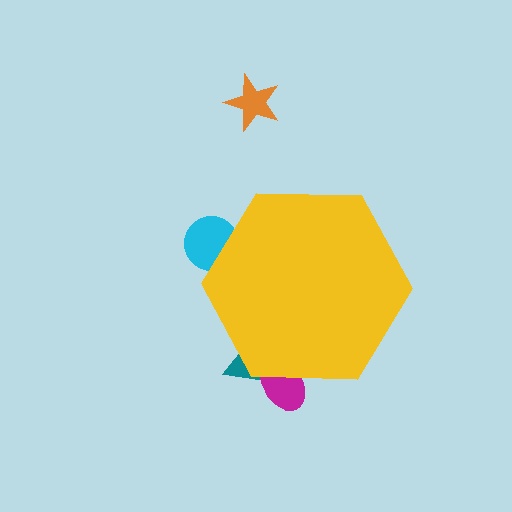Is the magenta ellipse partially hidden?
Yes, the magenta ellipse is partially hidden behind the yellow hexagon.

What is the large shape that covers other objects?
A yellow hexagon.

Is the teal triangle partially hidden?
Yes, the teal triangle is partially hidden behind the yellow hexagon.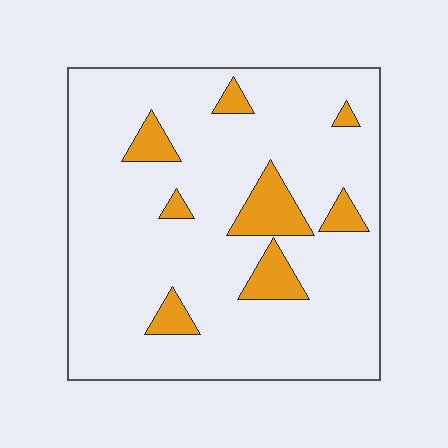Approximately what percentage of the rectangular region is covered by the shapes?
Approximately 10%.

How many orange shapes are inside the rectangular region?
8.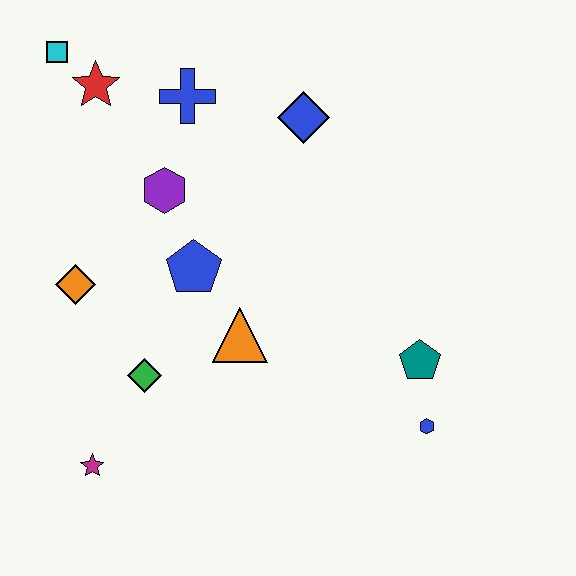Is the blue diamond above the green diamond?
Yes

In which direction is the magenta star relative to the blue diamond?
The magenta star is below the blue diamond.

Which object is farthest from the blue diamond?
The magenta star is farthest from the blue diamond.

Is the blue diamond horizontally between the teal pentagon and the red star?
Yes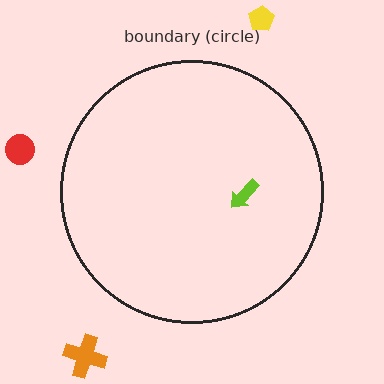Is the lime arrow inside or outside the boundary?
Inside.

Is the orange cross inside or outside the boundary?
Outside.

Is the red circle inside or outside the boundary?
Outside.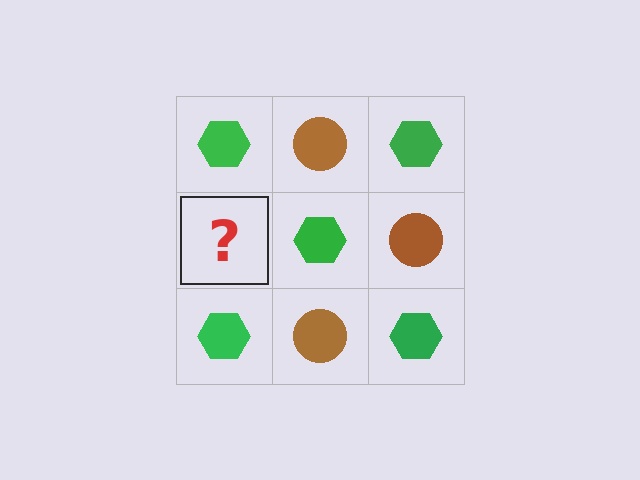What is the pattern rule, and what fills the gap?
The rule is that it alternates green hexagon and brown circle in a checkerboard pattern. The gap should be filled with a brown circle.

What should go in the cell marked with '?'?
The missing cell should contain a brown circle.